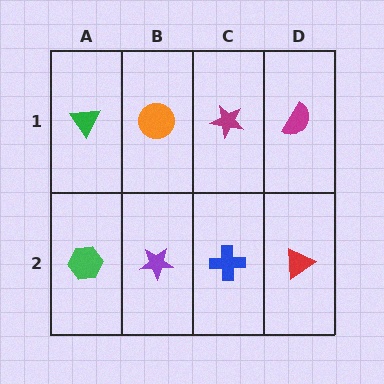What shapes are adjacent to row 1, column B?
A purple star (row 2, column B), a green triangle (row 1, column A), a magenta star (row 1, column C).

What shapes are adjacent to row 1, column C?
A blue cross (row 2, column C), an orange circle (row 1, column B), a magenta semicircle (row 1, column D).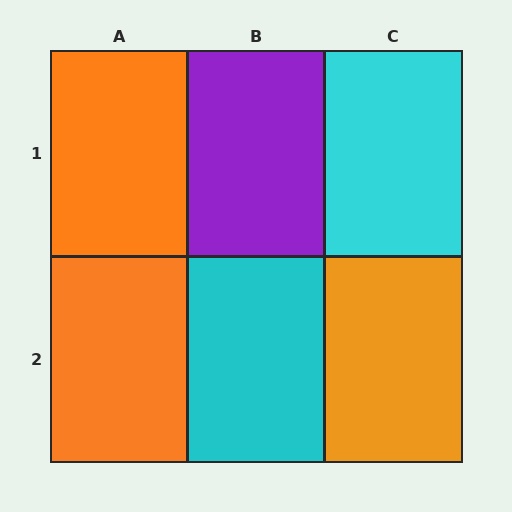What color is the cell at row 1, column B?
Purple.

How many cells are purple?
1 cell is purple.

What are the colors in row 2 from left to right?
Orange, cyan, orange.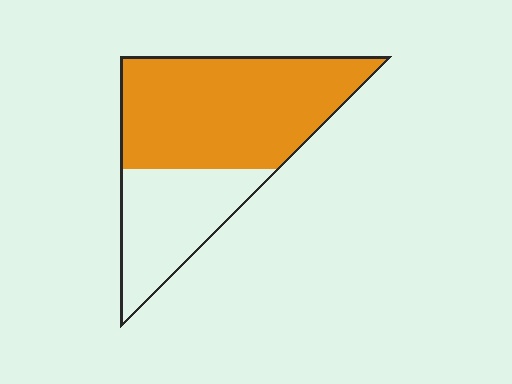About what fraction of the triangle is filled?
About two thirds (2/3).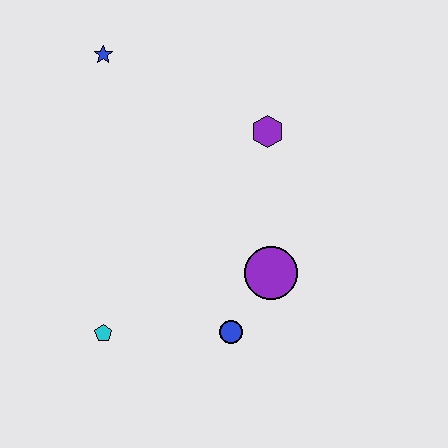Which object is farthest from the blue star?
The blue circle is farthest from the blue star.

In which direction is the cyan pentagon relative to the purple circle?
The cyan pentagon is to the left of the purple circle.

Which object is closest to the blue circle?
The purple circle is closest to the blue circle.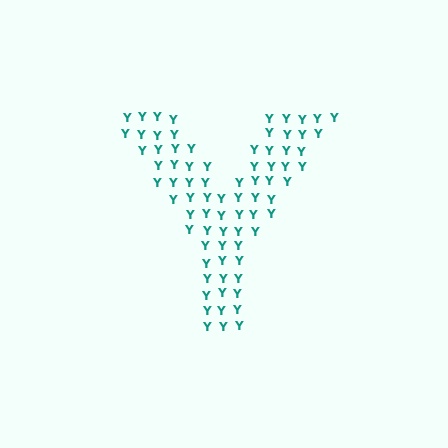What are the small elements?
The small elements are letter Y's.